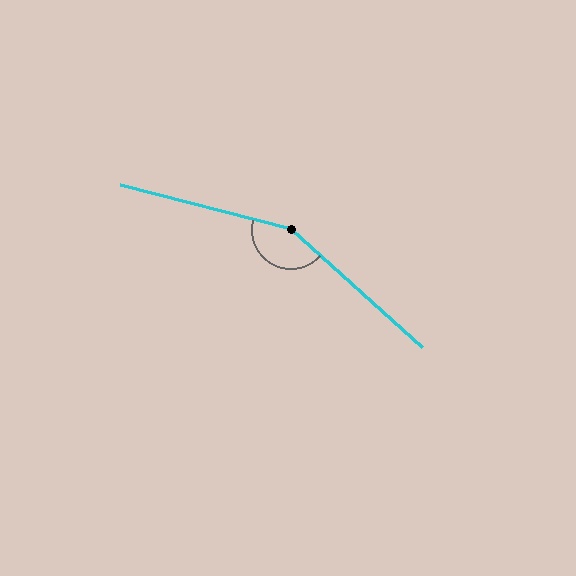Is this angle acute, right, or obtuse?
It is obtuse.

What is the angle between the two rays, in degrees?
Approximately 153 degrees.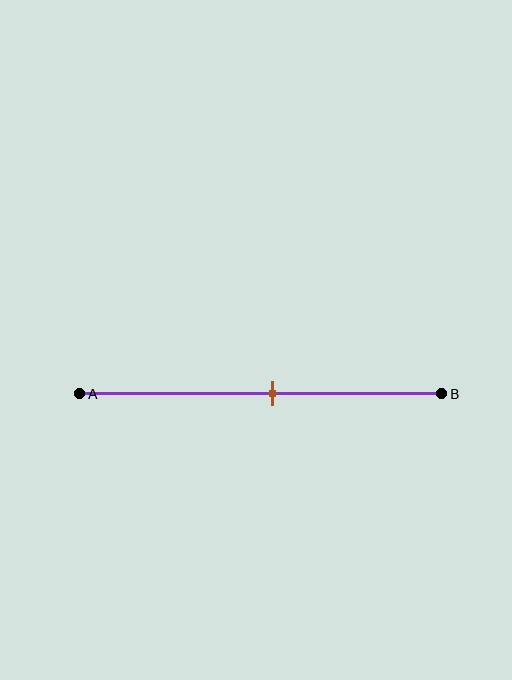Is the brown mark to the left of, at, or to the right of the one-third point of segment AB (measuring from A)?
The brown mark is to the right of the one-third point of segment AB.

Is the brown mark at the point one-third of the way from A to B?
No, the mark is at about 55% from A, not at the 33% one-third point.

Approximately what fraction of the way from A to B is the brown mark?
The brown mark is approximately 55% of the way from A to B.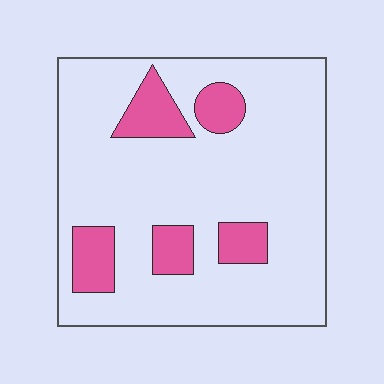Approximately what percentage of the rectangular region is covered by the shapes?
Approximately 15%.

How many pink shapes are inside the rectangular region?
5.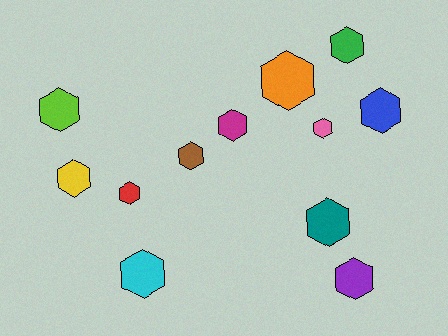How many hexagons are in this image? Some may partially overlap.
There are 12 hexagons.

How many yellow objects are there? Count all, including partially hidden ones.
There is 1 yellow object.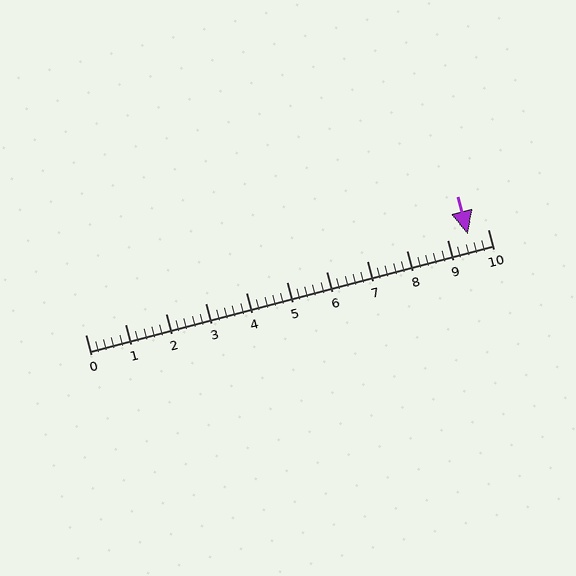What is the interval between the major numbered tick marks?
The major tick marks are spaced 1 units apart.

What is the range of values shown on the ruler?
The ruler shows values from 0 to 10.